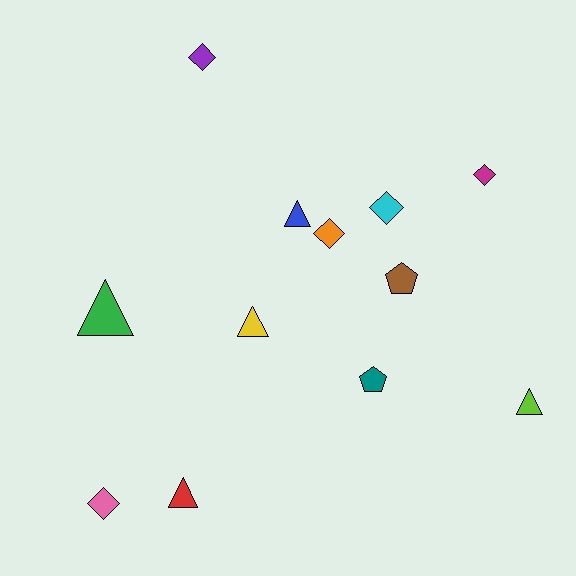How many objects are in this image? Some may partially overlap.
There are 12 objects.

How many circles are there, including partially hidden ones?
There are no circles.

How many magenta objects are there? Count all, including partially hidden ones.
There is 1 magenta object.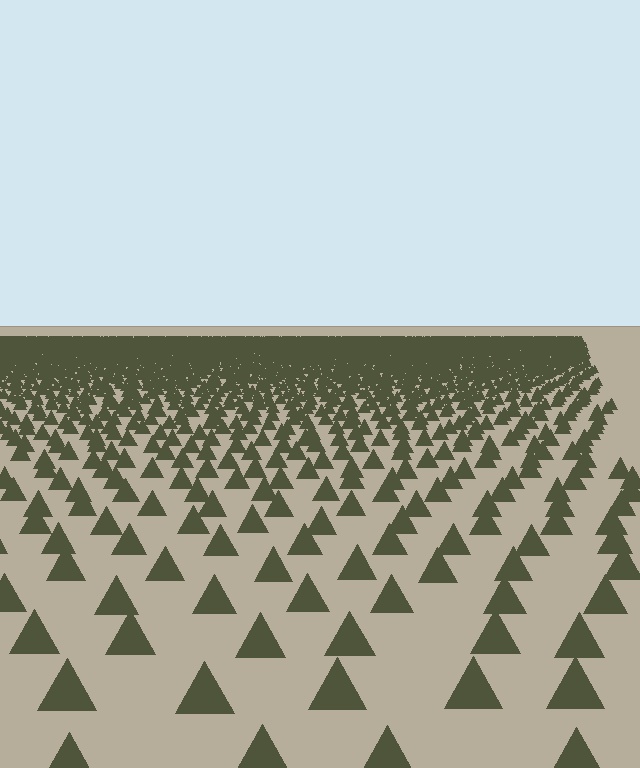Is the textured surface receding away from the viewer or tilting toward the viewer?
The surface is receding away from the viewer. Texture elements get smaller and denser toward the top.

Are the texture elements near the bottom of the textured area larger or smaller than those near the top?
Larger. Near the bottom, elements are closer to the viewer and appear at a bigger on-screen size.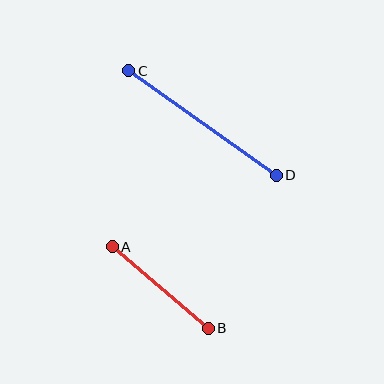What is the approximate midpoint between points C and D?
The midpoint is at approximately (202, 123) pixels.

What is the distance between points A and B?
The distance is approximately 125 pixels.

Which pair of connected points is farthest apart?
Points C and D are farthest apart.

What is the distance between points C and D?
The distance is approximately 181 pixels.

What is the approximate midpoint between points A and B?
The midpoint is at approximately (160, 287) pixels.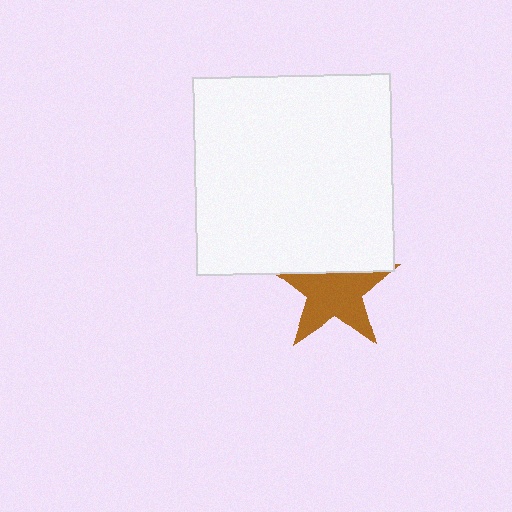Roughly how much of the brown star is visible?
Most of it is visible (roughly 69%).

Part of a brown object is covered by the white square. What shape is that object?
It is a star.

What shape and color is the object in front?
The object in front is a white square.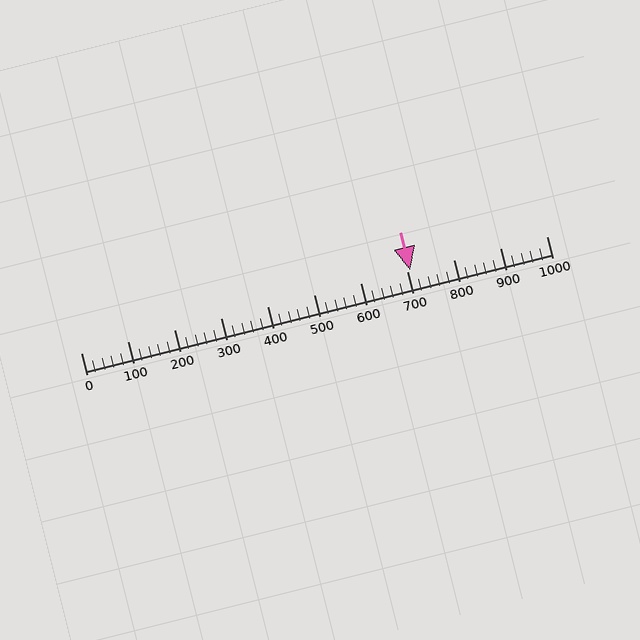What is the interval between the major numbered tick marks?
The major tick marks are spaced 100 units apart.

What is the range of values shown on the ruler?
The ruler shows values from 0 to 1000.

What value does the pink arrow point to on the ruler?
The pink arrow points to approximately 707.